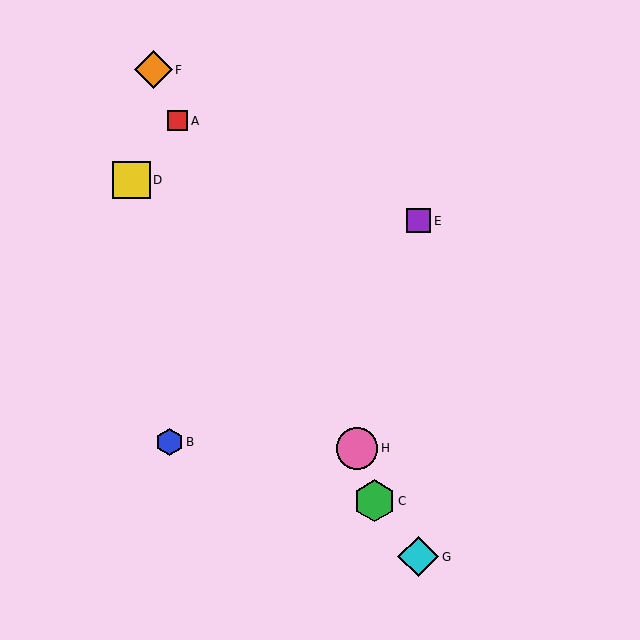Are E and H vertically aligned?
No, E is at x≈418 and H is at x≈357.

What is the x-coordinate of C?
Object C is at x≈375.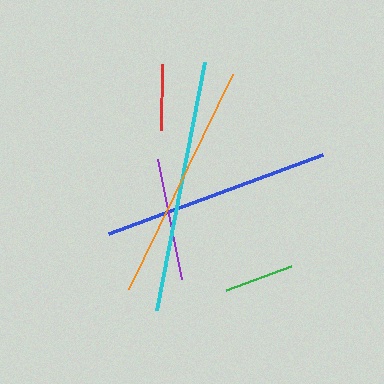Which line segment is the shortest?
The red line is the shortest at approximately 66 pixels.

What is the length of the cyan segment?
The cyan segment is approximately 253 pixels long.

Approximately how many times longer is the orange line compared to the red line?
The orange line is approximately 3.6 times the length of the red line.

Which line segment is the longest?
The cyan line is the longest at approximately 253 pixels.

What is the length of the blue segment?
The blue segment is approximately 229 pixels long.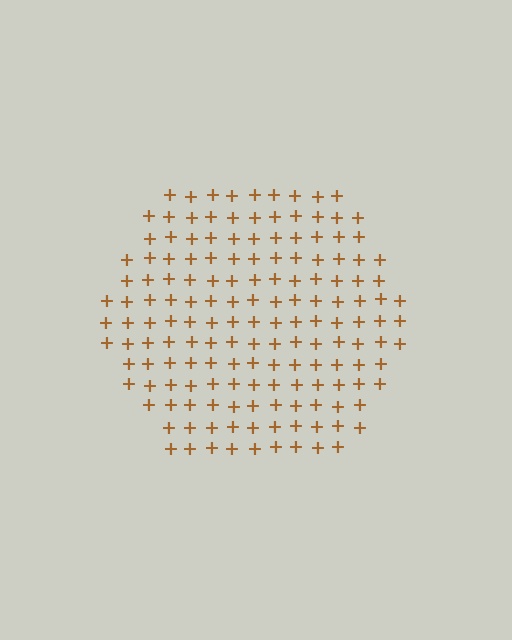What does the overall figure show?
The overall figure shows a hexagon.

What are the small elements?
The small elements are plus signs.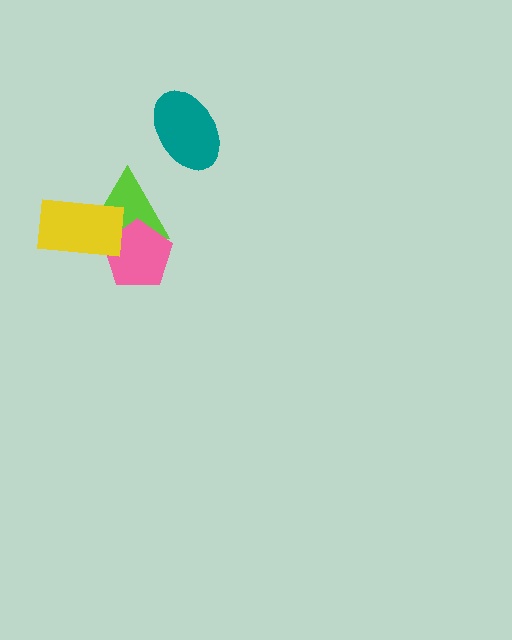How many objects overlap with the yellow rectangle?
2 objects overlap with the yellow rectangle.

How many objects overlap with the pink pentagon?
2 objects overlap with the pink pentagon.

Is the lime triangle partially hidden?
Yes, it is partially covered by another shape.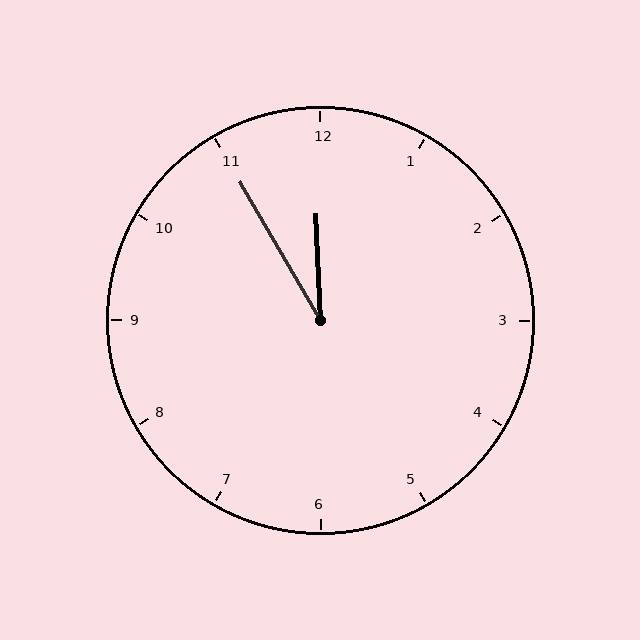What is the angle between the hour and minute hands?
Approximately 28 degrees.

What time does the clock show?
11:55.